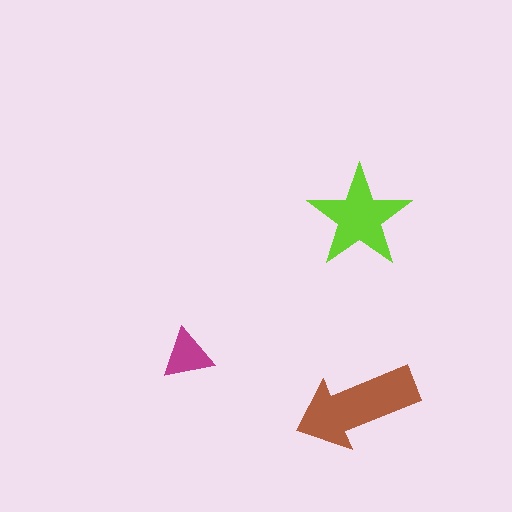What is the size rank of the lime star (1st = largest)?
2nd.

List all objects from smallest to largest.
The magenta triangle, the lime star, the brown arrow.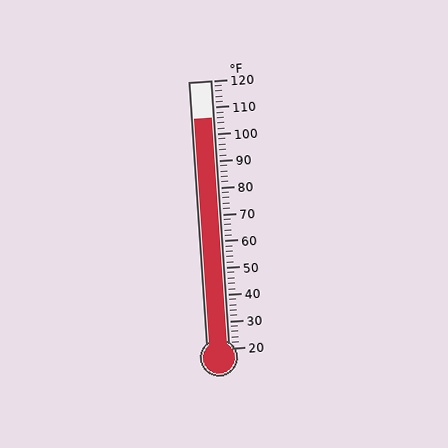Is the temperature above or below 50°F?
The temperature is above 50°F.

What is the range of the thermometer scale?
The thermometer scale ranges from 20°F to 120°F.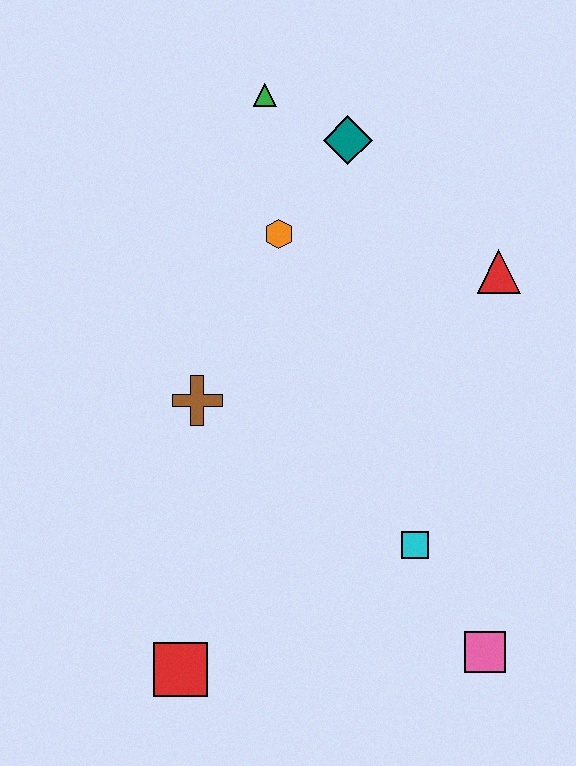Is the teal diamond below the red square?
No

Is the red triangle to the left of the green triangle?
No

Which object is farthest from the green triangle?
The pink square is farthest from the green triangle.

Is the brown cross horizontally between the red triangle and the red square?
Yes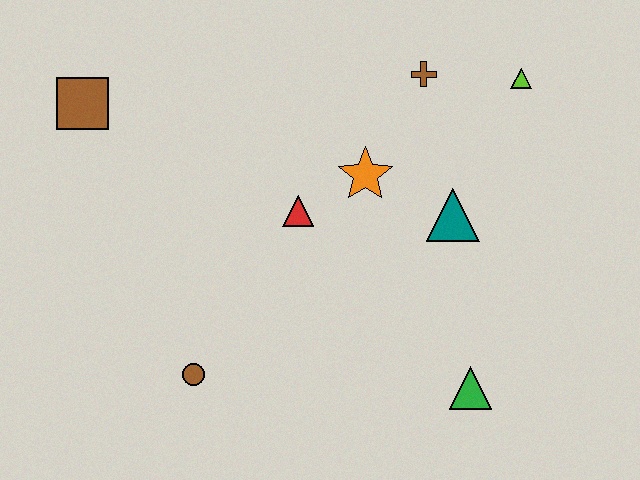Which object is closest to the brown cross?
The lime triangle is closest to the brown cross.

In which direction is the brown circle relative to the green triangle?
The brown circle is to the left of the green triangle.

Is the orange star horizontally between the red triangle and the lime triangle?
Yes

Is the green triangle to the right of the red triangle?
Yes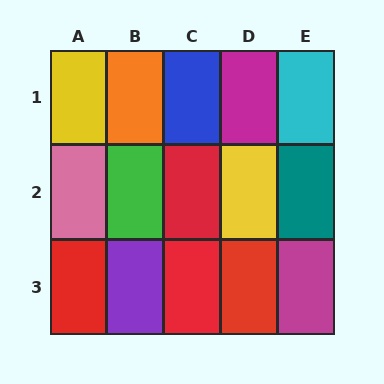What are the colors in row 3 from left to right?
Red, purple, red, red, magenta.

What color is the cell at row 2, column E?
Teal.